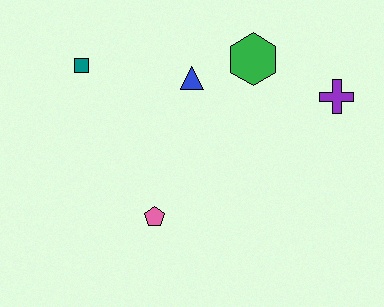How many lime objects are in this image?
There are no lime objects.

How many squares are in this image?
There is 1 square.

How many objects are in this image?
There are 5 objects.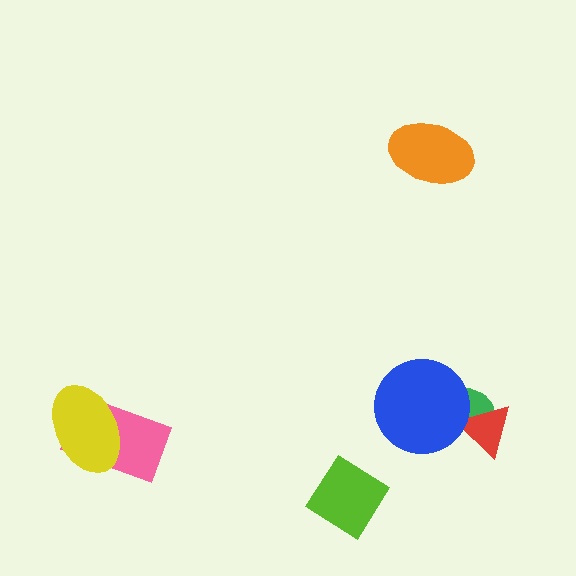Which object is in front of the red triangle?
The blue circle is in front of the red triangle.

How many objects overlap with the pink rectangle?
1 object overlaps with the pink rectangle.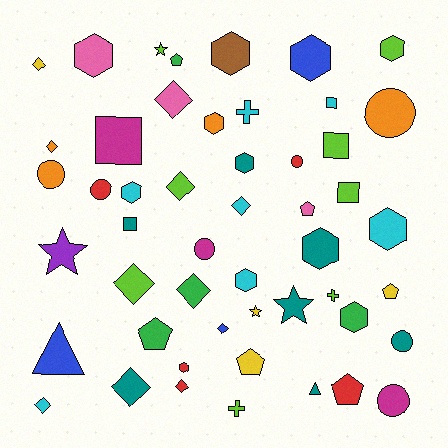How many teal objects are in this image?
There are 7 teal objects.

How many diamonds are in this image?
There are 11 diamonds.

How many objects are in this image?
There are 50 objects.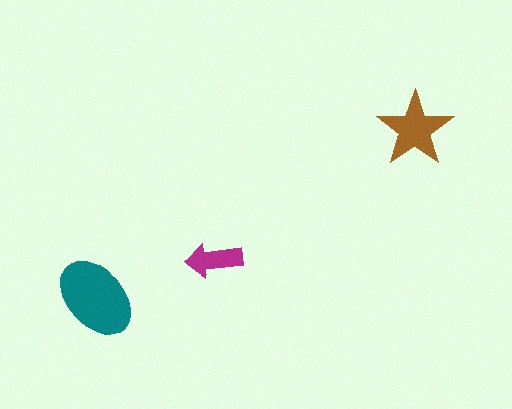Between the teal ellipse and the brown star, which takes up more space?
The teal ellipse.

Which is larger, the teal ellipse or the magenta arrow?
The teal ellipse.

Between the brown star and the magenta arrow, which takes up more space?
The brown star.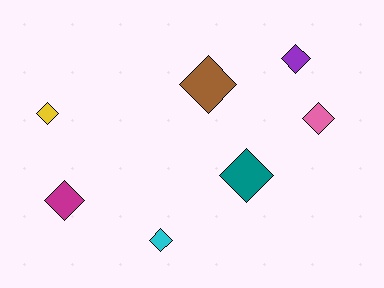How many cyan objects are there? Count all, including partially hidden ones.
There is 1 cyan object.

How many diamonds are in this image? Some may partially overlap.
There are 7 diamonds.